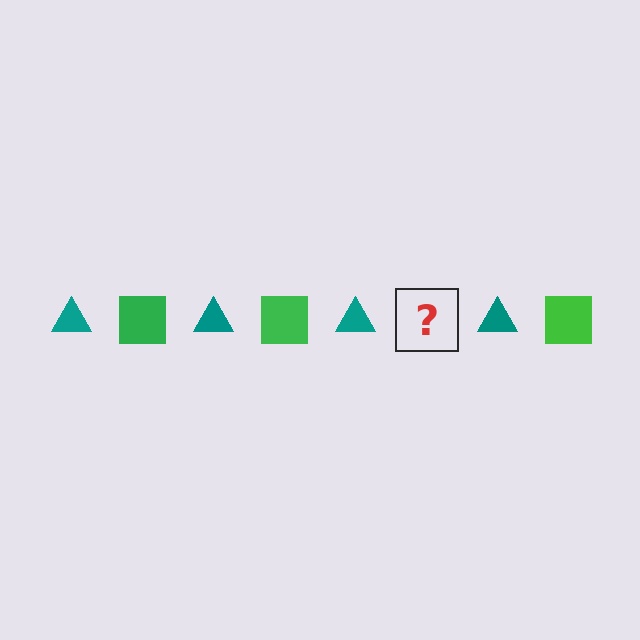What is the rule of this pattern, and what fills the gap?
The rule is that the pattern alternates between teal triangle and green square. The gap should be filled with a green square.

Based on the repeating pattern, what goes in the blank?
The blank should be a green square.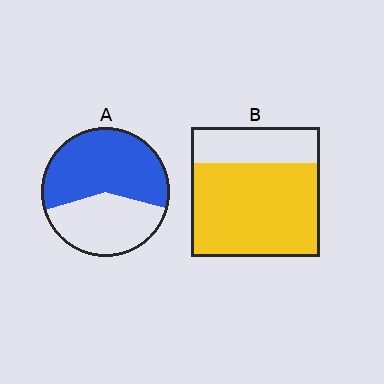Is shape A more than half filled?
Yes.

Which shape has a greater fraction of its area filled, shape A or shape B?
Shape B.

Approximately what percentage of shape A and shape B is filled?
A is approximately 60% and B is approximately 70%.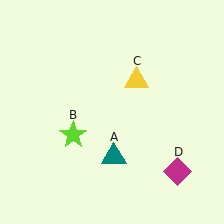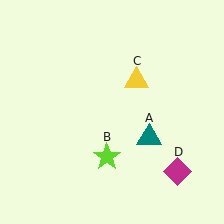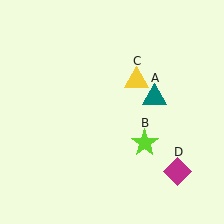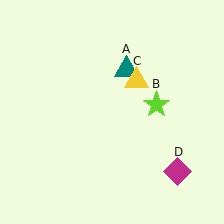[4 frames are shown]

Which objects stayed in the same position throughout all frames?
Yellow triangle (object C) and magenta diamond (object D) remained stationary.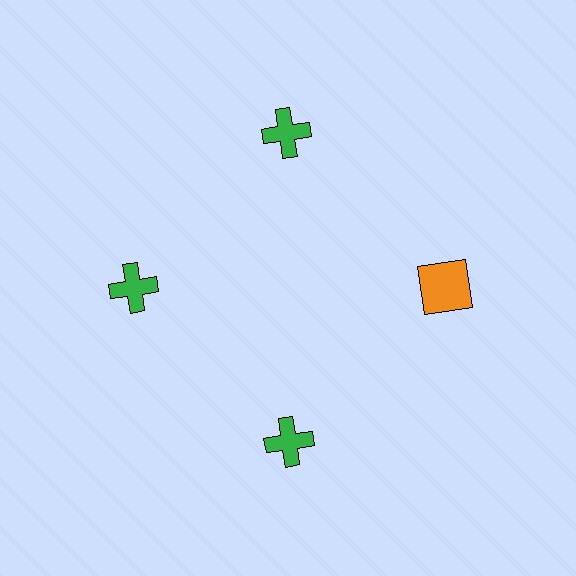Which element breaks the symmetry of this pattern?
The orange square at roughly the 3 o'clock position breaks the symmetry. All other shapes are green crosses.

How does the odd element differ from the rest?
It differs in both color (orange instead of green) and shape (square instead of cross).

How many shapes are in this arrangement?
There are 4 shapes arranged in a ring pattern.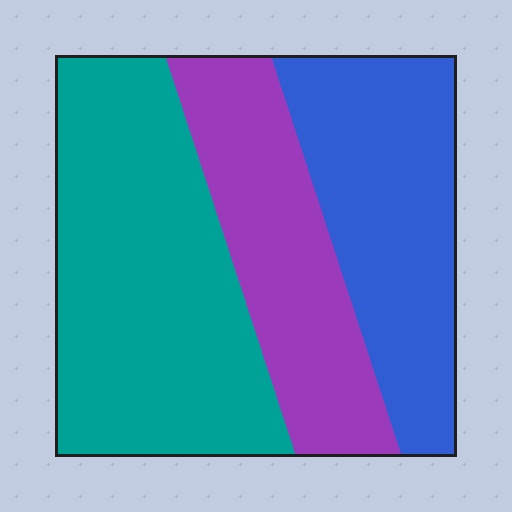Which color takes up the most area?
Teal, at roughly 45%.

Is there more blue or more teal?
Teal.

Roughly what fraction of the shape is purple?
Purple covers about 25% of the shape.